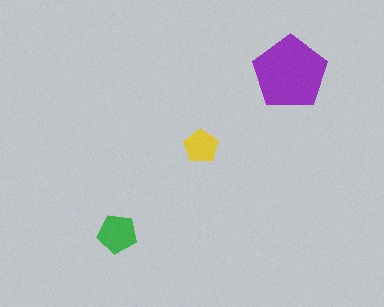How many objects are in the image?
There are 3 objects in the image.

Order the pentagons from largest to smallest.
the purple one, the green one, the yellow one.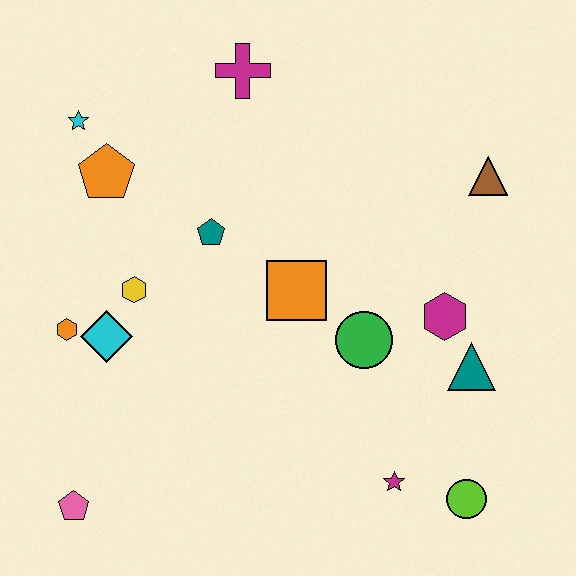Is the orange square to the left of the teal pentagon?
No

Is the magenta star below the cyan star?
Yes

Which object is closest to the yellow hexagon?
The cyan diamond is closest to the yellow hexagon.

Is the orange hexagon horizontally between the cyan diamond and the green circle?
No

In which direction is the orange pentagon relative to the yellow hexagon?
The orange pentagon is above the yellow hexagon.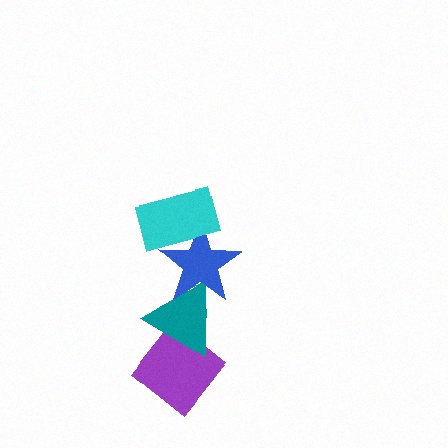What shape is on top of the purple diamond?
The teal triangle is on top of the purple diamond.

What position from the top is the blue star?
The blue star is 2nd from the top.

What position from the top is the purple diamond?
The purple diamond is 4th from the top.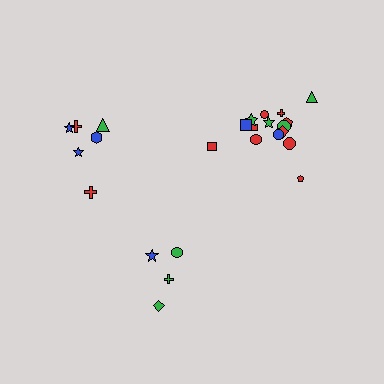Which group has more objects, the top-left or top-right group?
The top-right group.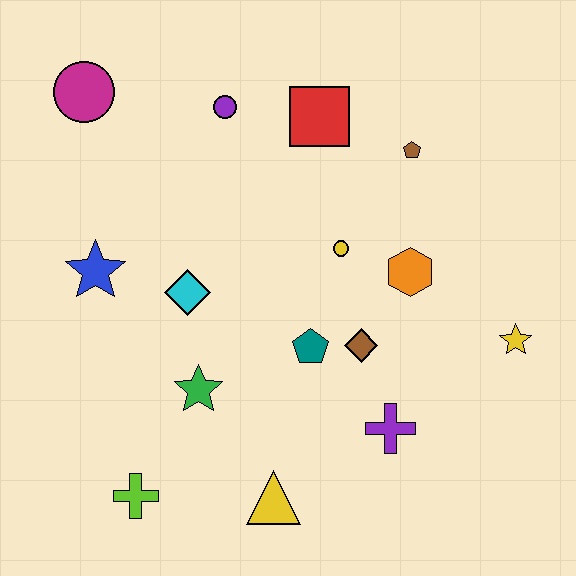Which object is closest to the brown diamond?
The teal pentagon is closest to the brown diamond.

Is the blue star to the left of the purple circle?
Yes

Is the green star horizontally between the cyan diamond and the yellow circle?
Yes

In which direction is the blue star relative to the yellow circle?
The blue star is to the left of the yellow circle.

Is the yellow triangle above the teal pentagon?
No